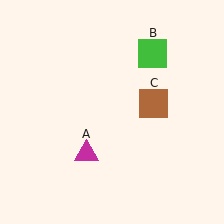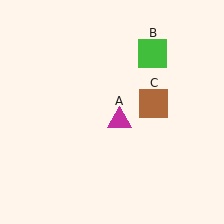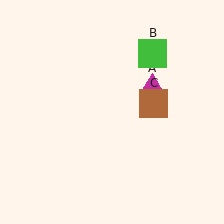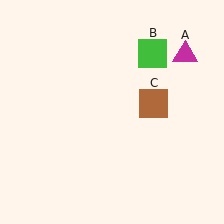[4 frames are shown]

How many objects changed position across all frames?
1 object changed position: magenta triangle (object A).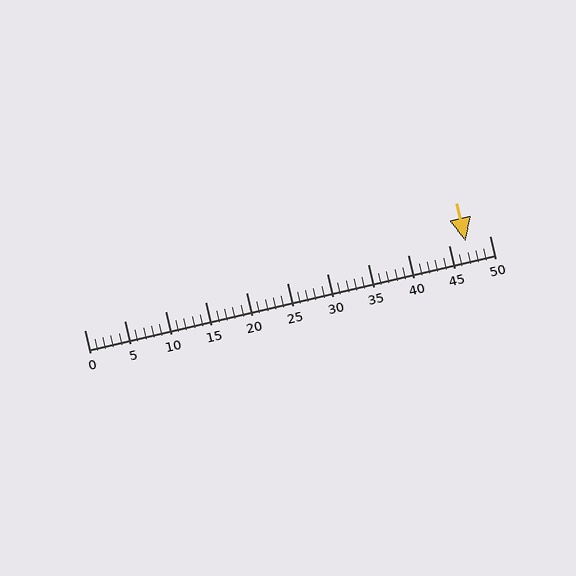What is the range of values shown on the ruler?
The ruler shows values from 0 to 50.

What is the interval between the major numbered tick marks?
The major tick marks are spaced 5 units apart.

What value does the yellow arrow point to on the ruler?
The yellow arrow points to approximately 47.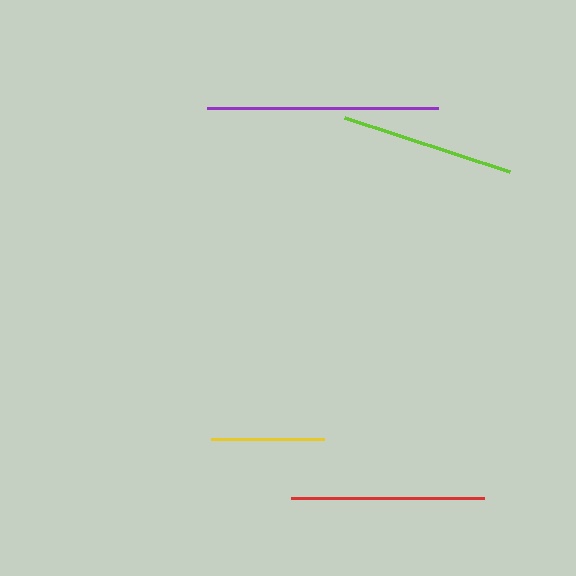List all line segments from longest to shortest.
From longest to shortest: purple, red, lime, yellow.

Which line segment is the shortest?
The yellow line is the shortest at approximately 113 pixels.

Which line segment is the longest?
The purple line is the longest at approximately 231 pixels.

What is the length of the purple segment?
The purple segment is approximately 231 pixels long.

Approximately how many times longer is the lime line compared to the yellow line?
The lime line is approximately 1.5 times the length of the yellow line.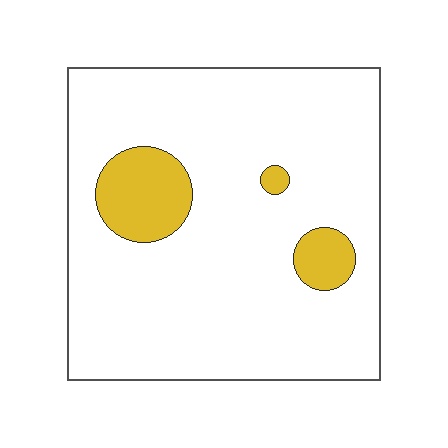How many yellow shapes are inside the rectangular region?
3.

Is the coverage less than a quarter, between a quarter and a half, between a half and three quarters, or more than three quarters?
Less than a quarter.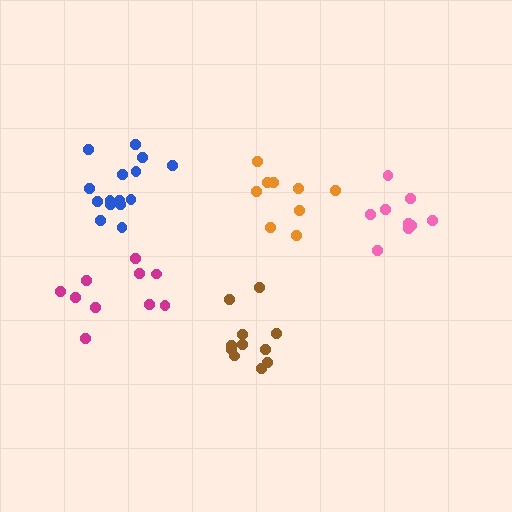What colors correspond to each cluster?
The clusters are colored: brown, pink, orange, blue, magenta.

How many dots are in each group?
Group 1: 11 dots, Group 2: 10 dots, Group 3: 9 dots, Group 4: 15 dots, Group 5: 10 dots (55 total).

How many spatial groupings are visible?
There are 5 spatial groupings.